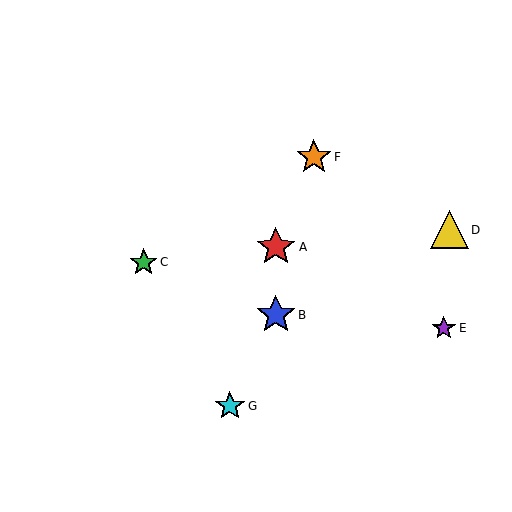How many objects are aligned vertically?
2 objects (A, B) are aligned vertically.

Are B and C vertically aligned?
No, B is at x≈276 and C is at x≈144.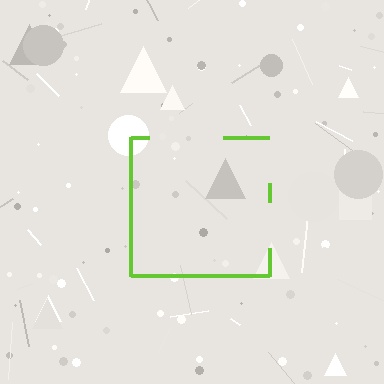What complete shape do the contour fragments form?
The contour fragments form a square.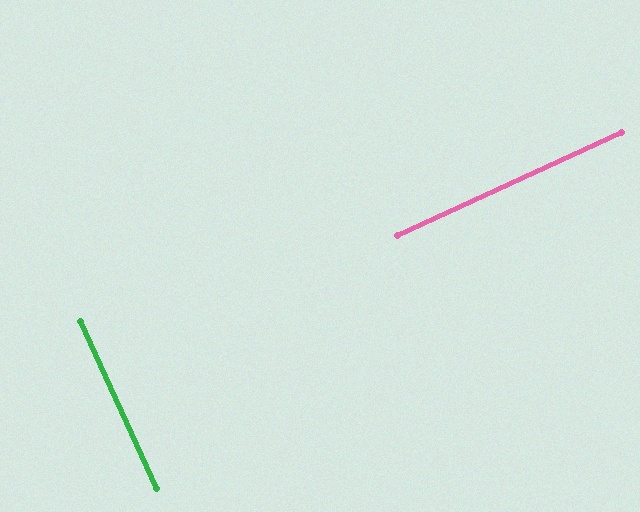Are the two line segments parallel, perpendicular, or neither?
Perpendicular — they meet at approximately 90°.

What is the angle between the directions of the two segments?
Approximately 90 degrees.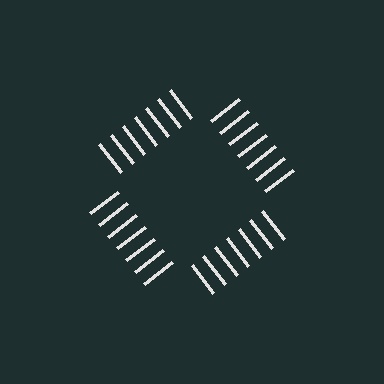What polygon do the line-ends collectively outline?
An illusory square — the line segments terminate on its edges but no continuous stroke is drawn.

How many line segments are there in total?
28 — 7 along each of the 4 edges.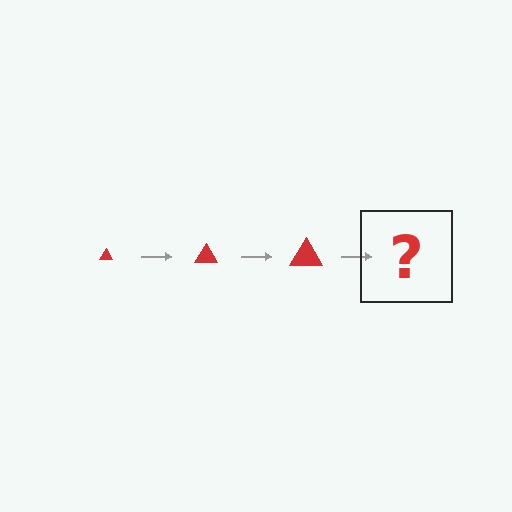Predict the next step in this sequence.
The next step is a red triangle, larger than the previous one.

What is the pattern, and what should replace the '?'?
The pattern is that the triangle gets progressively larger each step. The '?' should be a red triangle, larger than the previous one.